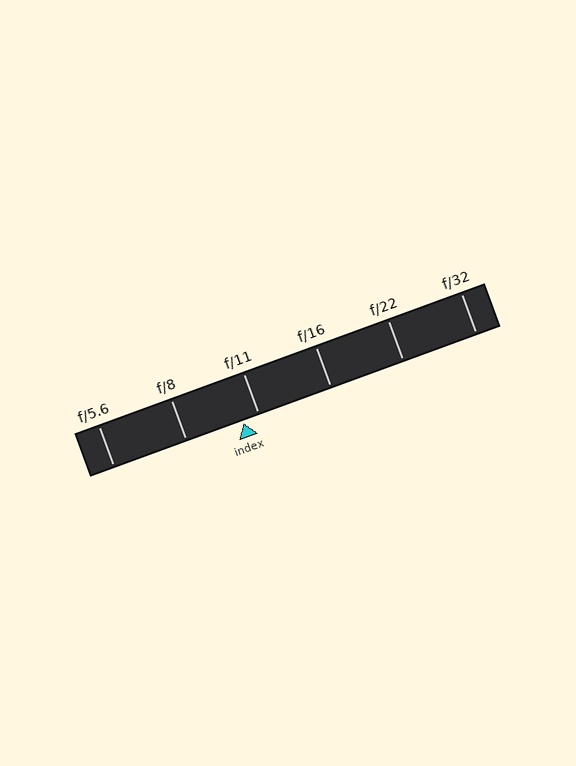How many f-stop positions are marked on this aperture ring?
There are 6 f-stop positions marked.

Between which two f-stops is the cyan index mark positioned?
The index mark is between f/8 and f/11.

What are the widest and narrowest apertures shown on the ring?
The widest aperture shown is f/5.6 and the narrowest is f/32.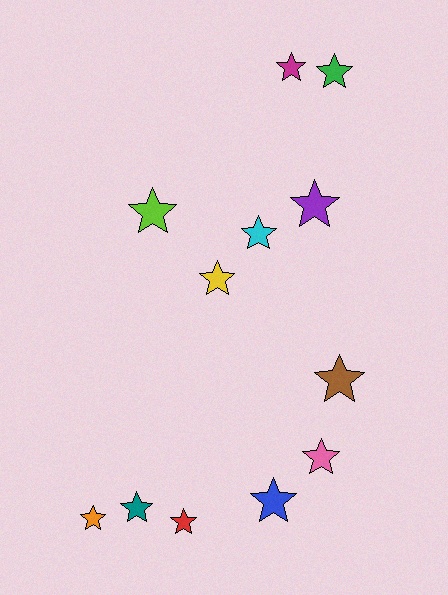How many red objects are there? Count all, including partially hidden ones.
There is 1 red object.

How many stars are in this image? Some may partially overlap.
There are 12 stars.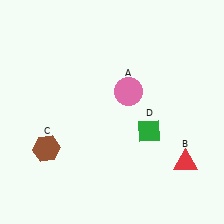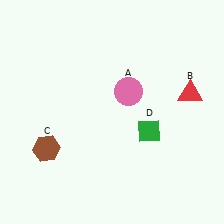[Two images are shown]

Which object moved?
The red triangle (B) moved up.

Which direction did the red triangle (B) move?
The red triangle (B) moved up.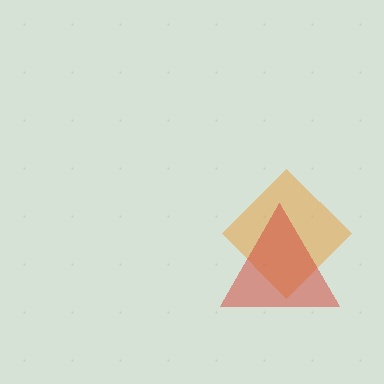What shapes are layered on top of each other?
The layered shapes are: an orange diamond, a red triangle.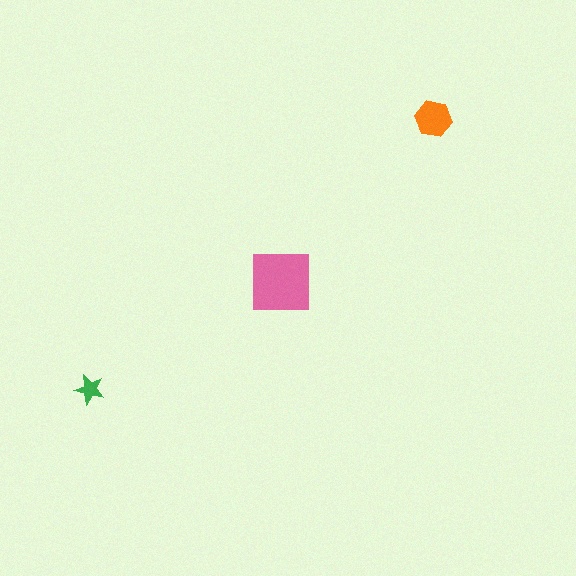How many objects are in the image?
There are 3 objects in the image.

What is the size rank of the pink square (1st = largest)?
1st.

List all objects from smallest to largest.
The green star, the orange hexagon, the pink square.